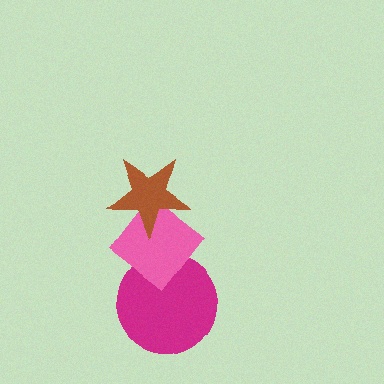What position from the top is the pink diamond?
The pink diamond is 2nd from the top.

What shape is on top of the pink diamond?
The brown star is on top of the pink diamond.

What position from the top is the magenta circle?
The magenta circle is 3rd from the top.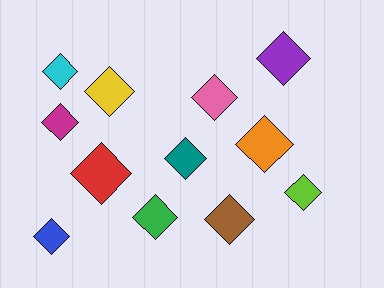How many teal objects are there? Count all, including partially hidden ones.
There is 1 teal object.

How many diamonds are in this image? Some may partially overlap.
There are 12 diamonds.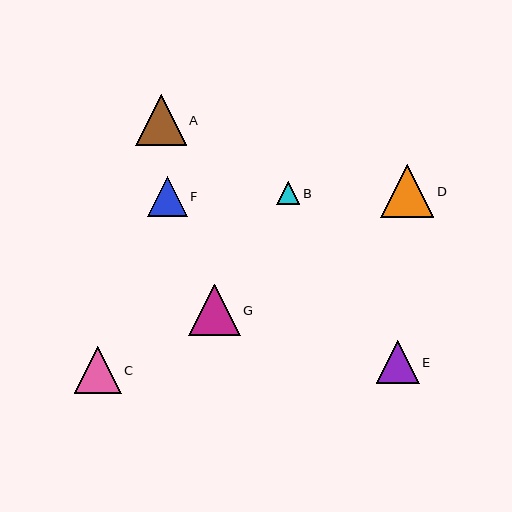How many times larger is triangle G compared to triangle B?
Triangle G is approximately 2.2 times the size of triangle B.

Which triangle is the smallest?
Triangle B is the smallest with a size of approximately 23 pixels.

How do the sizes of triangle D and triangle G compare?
Triangle D and triangle G are approximately the same size.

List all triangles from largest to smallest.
From largest to smallest: D, G, A, C, E, F, B.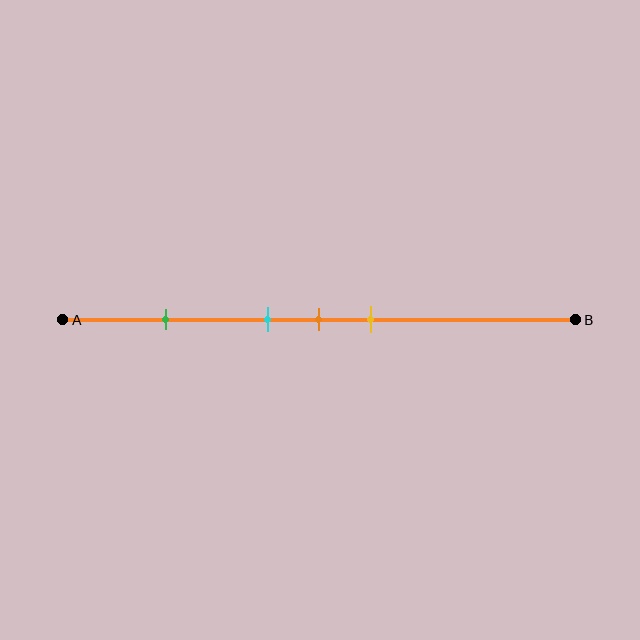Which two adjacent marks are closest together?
The cyan and orange marks are the closest adjacent pair.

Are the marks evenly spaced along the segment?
No, the marks are not evenly spaced.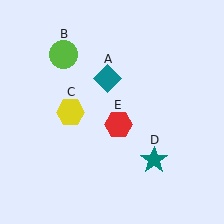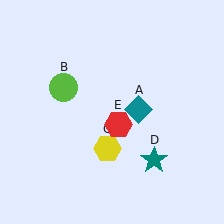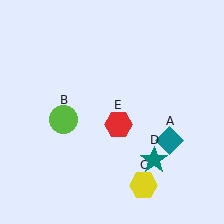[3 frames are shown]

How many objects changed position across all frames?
3 objects changed position: teal diamond (object A), lime circle (object B), yellow hexagon (object C).